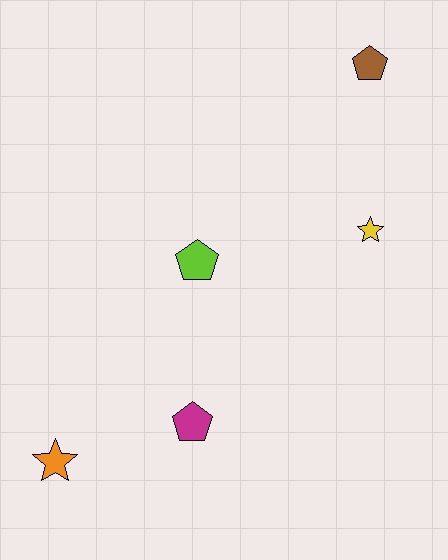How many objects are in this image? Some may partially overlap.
There are 5 objects.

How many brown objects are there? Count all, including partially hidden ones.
There is 1 brown object.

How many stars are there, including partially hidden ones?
There are 2 stars.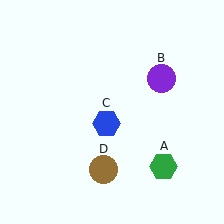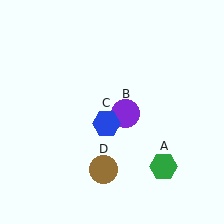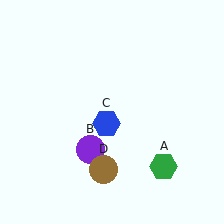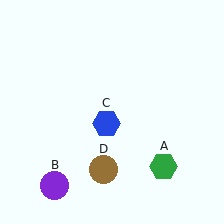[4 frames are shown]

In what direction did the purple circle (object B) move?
The purple circle (object B) moved down and to the left.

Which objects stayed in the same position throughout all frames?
Green hexagon (object A) and blue hexagon (object C) and brown circle (object D) remained stationary.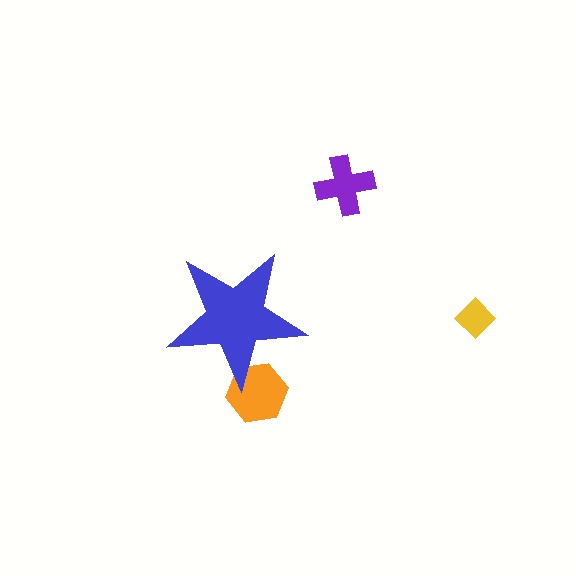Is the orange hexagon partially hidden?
Yes, the orange hexagon is partially hidden behind the blue star.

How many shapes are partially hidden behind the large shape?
1 shape is partially hidden.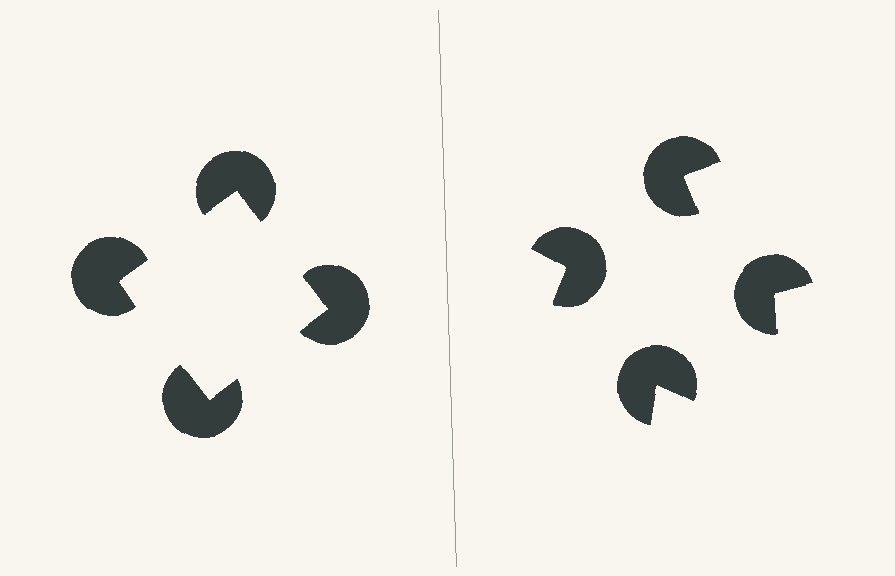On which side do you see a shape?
An illusory square appears on the left side. On the right side the wedge cuts are rotated, so no coherent shape forms.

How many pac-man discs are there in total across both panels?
8 — 4 on each side.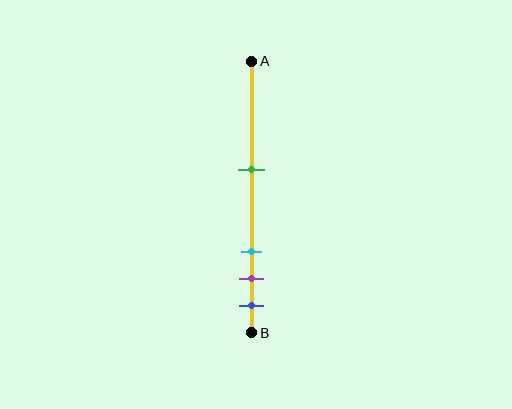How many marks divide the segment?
There are 4 marks dividing the segment.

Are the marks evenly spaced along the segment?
No, the marks are not evenly spaced.